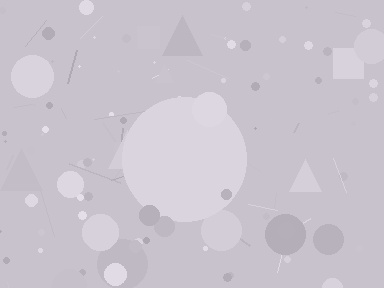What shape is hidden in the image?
A circle is hidden in the image.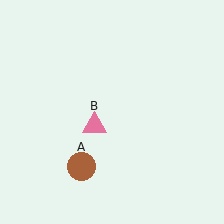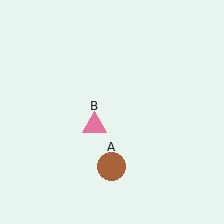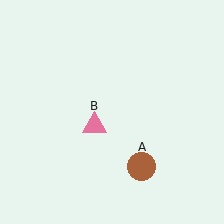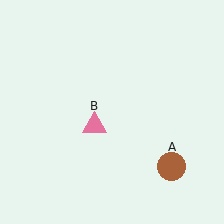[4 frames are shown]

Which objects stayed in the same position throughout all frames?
Pink triangle (object B) remained stationary.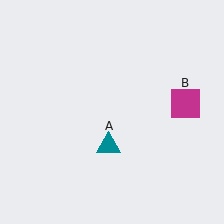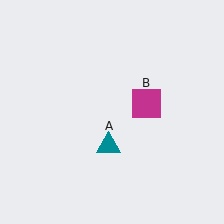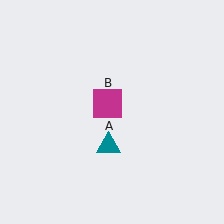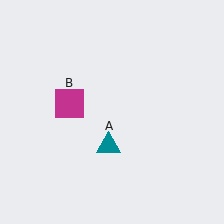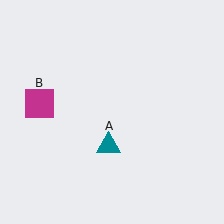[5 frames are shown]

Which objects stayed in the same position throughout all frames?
Teal triangle (object A) remained stationary.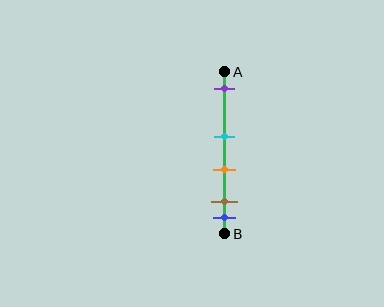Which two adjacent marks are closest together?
The brown and blue marks are the closest adjacent pair.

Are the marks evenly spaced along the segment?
No, the marks are not evenly spaced.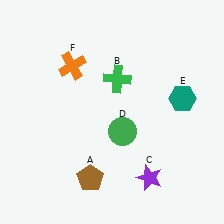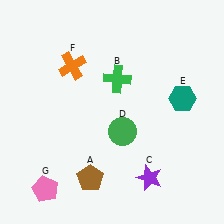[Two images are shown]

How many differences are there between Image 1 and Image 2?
There is 1 difference between the two images.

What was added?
A pink pentagon (G) was added in Image 2.